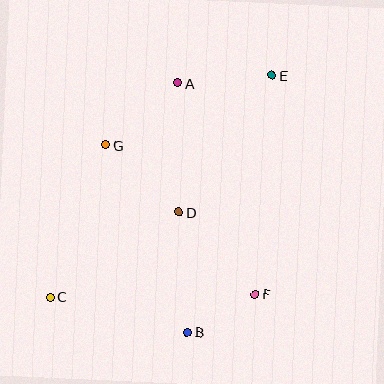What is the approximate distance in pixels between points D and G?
The distance between D and G is approximately 99 pixels.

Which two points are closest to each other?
Points B and F are closest to each other.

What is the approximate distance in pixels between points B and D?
The distance between B and D is approximately 121 pixels.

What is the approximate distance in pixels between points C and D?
The distance between C and D is approximately 154 pixels.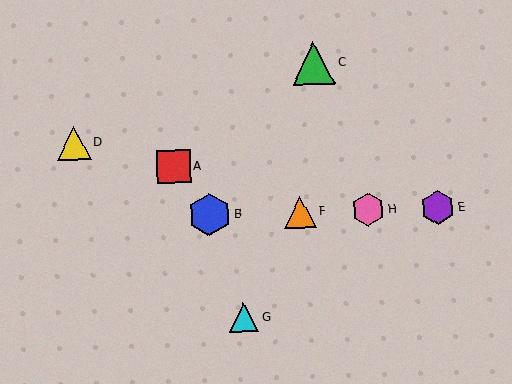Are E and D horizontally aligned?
No, E is at y≈208 and D is at y≈143.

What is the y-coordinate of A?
Object A is at y≈167.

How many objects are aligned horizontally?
4 objects (B, E, F, H) are aligned horizontally.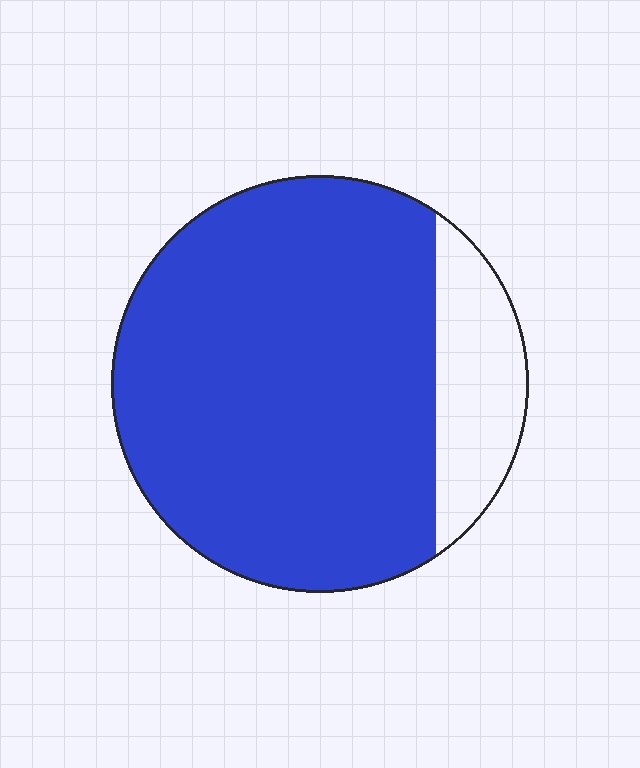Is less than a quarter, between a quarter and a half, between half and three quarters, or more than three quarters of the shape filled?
More than three quarters.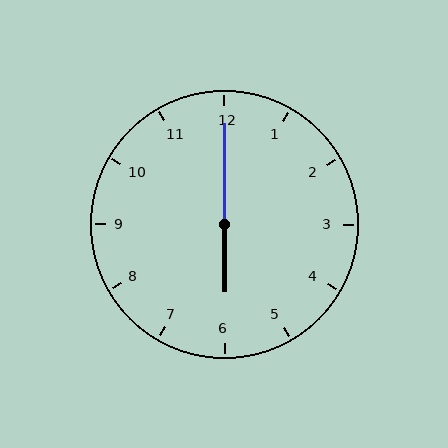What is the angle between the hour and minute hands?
Approximately 180 degrees.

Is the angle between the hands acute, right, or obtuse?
It is obtuse.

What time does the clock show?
6:00.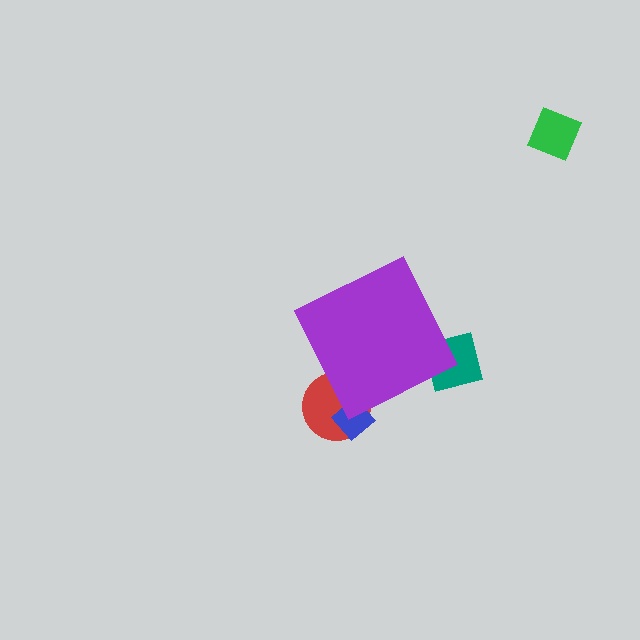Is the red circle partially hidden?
Yes, the red circle is partially hidden behind the purple diamond.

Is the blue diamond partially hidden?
Yes, the blue diamond is partially hidden behind the purple diamond.